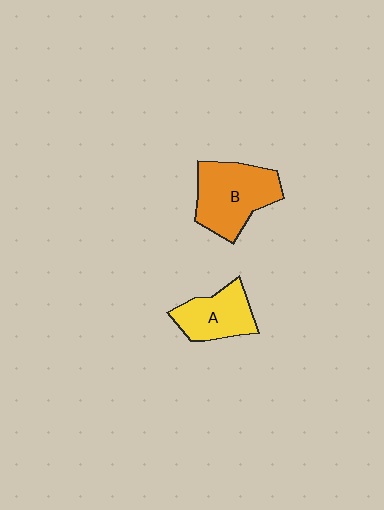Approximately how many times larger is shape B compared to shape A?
Approximately 1.4 times.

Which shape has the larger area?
Shape B (orange).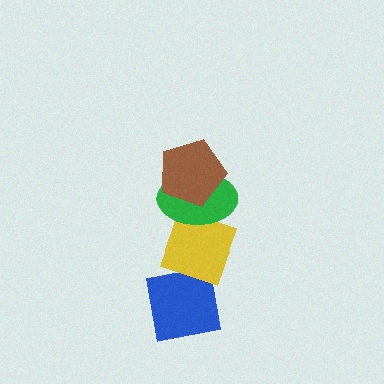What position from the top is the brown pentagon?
The brown pentagon is 1st from the top.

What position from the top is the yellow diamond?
The yellow diamond is 3rd from the top.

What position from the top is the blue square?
The blue square is 4th from the top.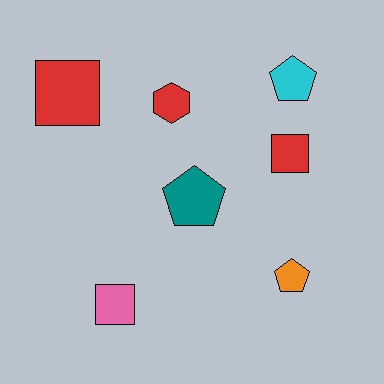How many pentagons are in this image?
There are 3 pentagons.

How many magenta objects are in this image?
There are no magenta objects.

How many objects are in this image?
There are 7 objects.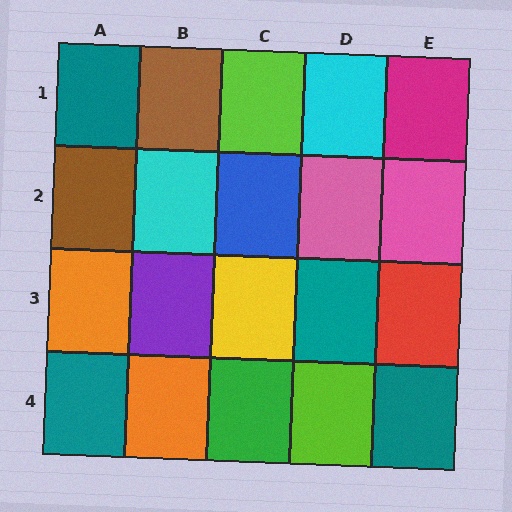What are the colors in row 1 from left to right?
Teal, brown, lime, cyan, magenta.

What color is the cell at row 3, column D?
Teal.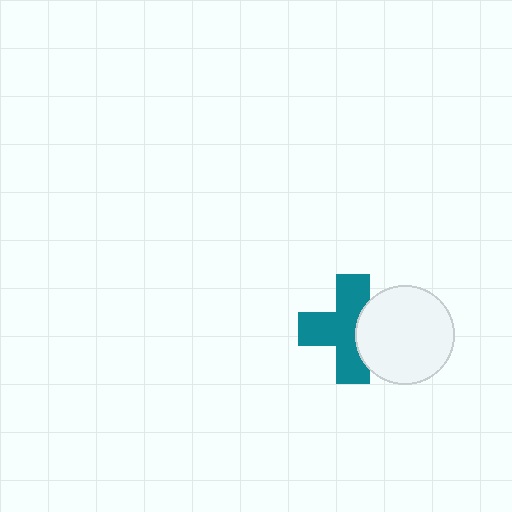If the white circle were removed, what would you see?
You would see the complete teal cross.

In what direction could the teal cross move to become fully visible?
The teal cross could move left. That would shift it out from behind the white circle entirely.